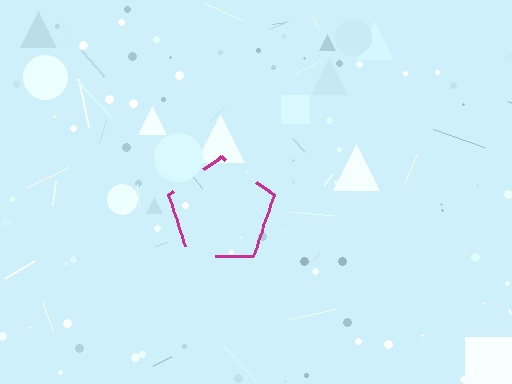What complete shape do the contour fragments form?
The contour fragments form a pentagon.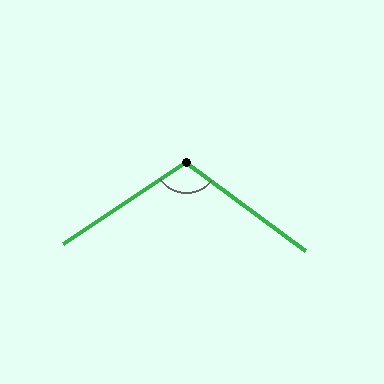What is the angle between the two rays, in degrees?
Approximately 110 degrees.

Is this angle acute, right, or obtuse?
It is obtuse.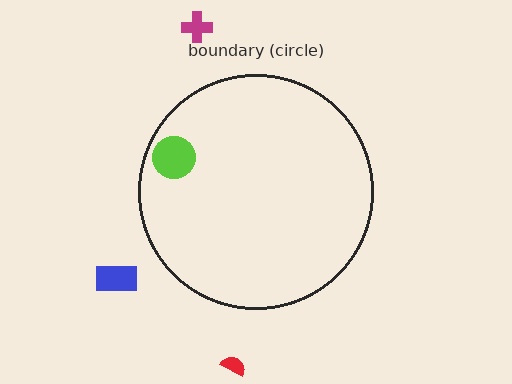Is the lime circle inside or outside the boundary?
Inside.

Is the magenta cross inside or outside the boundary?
Outside.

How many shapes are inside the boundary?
1 inside, 3 outside.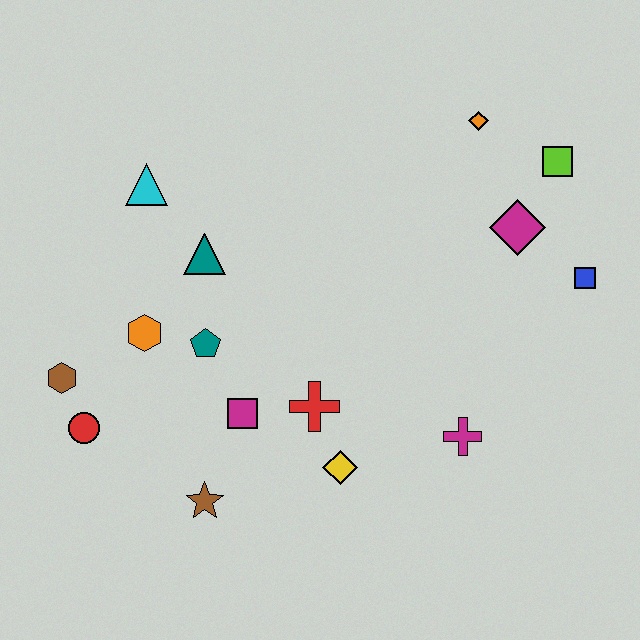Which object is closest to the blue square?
The magenta diamond is closest to the blue square.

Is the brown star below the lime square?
Yes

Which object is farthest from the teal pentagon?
The lime square is farthest from the teal pentagon.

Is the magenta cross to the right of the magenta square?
Yes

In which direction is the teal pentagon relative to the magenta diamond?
The teal pentagon is to the left of the magenta diamond.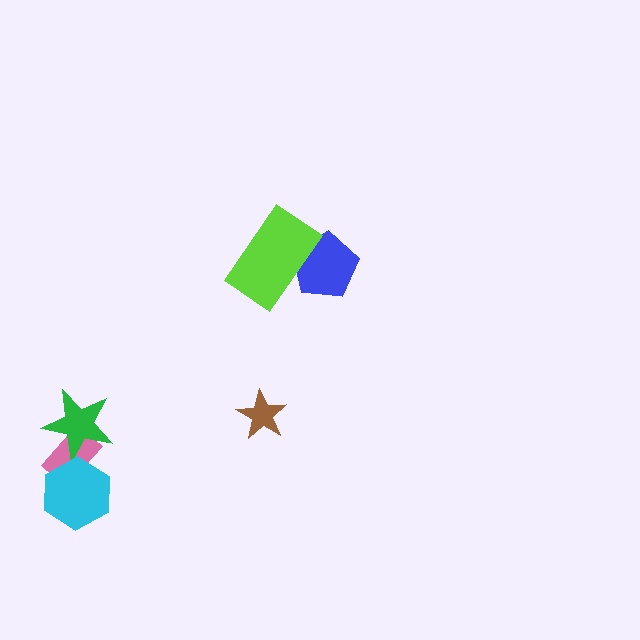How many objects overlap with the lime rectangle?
1 object overlaps with the lime rectangle.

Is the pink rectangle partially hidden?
Yes, it is partially covered by another shape.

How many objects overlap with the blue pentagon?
1 object overlaps with the blue pentagon.